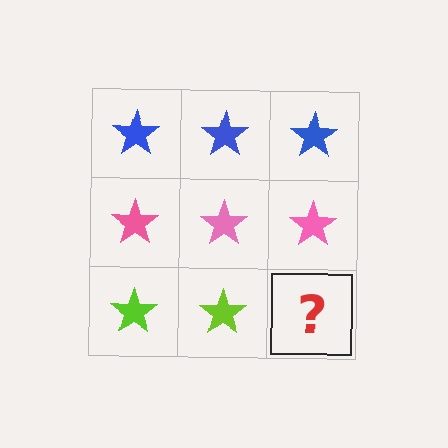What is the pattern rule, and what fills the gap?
The rule is that each row has a consistent color. The gap should be filled with a lime star.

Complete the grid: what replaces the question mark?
The question mark should be replaced with a lime star.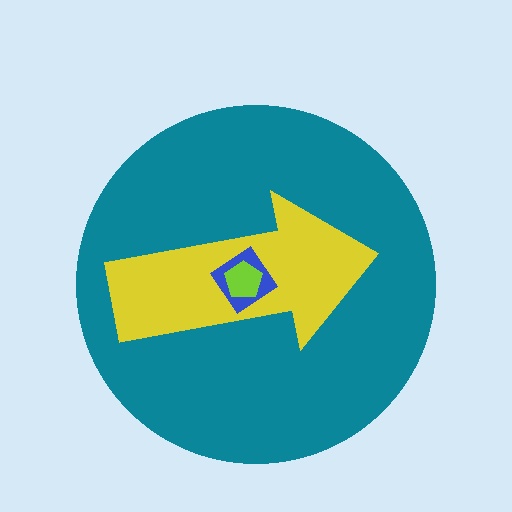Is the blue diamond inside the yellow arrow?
Yes.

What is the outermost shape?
The teal circle.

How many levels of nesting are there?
4.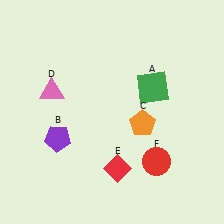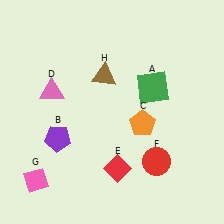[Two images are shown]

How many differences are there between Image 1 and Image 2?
There are 2 differences between the two images.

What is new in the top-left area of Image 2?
A brown triangle (H) was added in the top-left area of Image 2.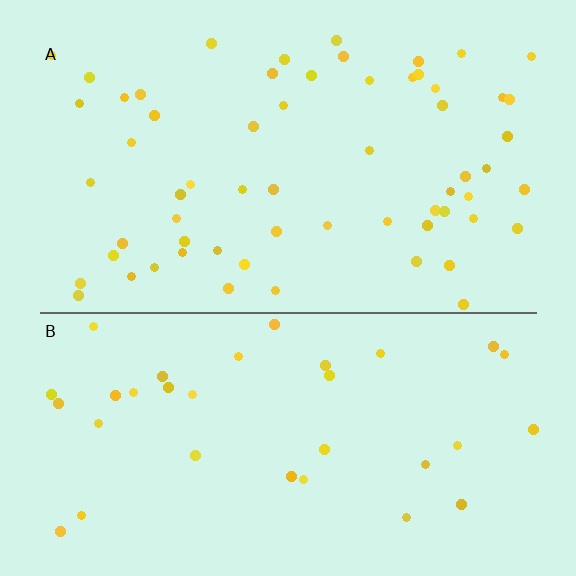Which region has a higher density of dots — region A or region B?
A (the top).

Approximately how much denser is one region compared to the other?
Approximately 1.8× — region A over region B.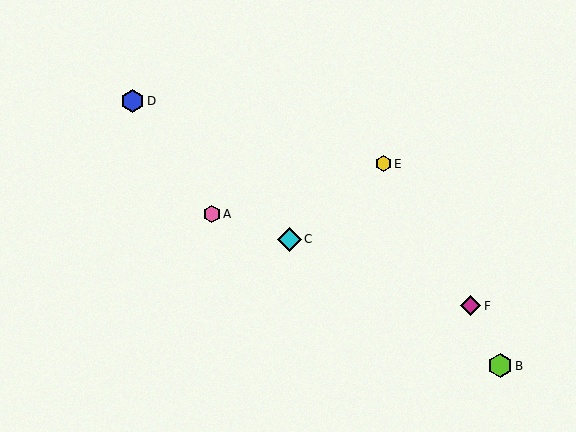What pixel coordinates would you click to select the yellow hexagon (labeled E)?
Click at (383, 164) to select the yellow hexagon E.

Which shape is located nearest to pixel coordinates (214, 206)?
The pink hexagon (labeled A) at (212, 214) is nearest to that location.